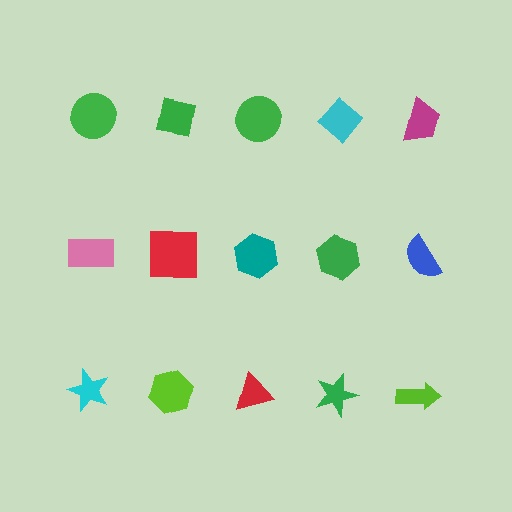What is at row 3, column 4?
A green star.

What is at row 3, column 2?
A lime hexagon.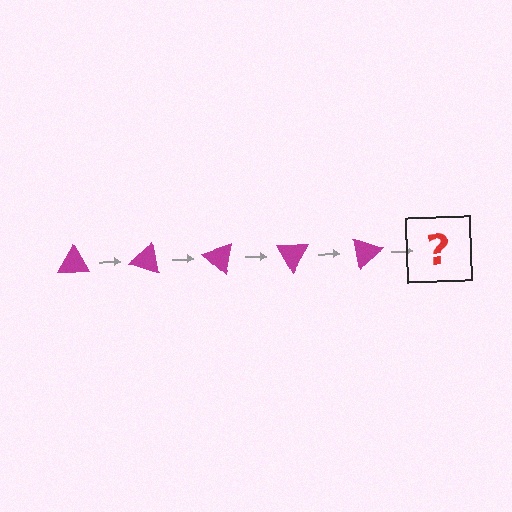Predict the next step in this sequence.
The next step is a magenta triangle rotated 100 degrees.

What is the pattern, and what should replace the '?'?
The pattern is that the triangle rotates 20 degrees each step. The '?' should be a magenta triangle rotated 100 degrees.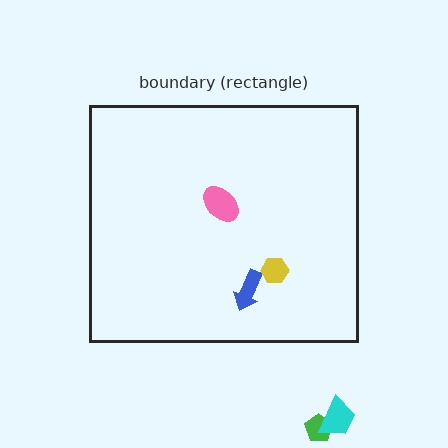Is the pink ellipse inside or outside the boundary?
Inside.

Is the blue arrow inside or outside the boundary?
Inside.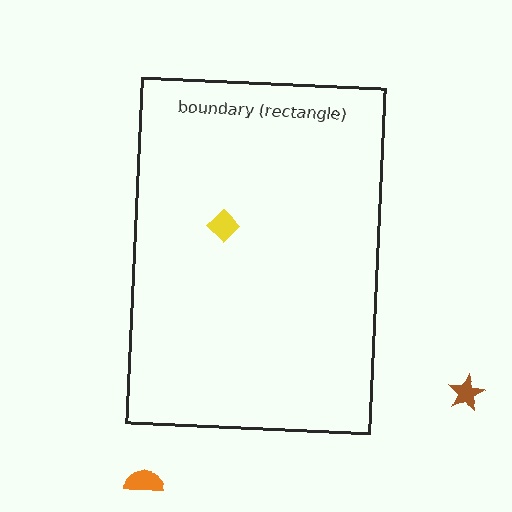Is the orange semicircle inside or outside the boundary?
Outside.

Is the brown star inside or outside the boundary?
Outside.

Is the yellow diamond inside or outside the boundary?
Inside.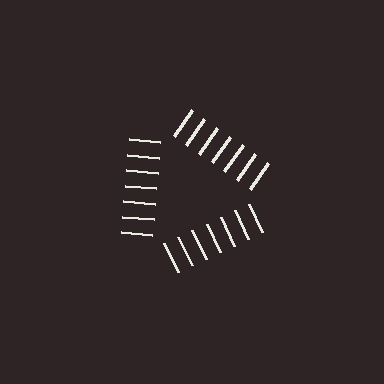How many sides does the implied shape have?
3 sides — the line-ends trace a triangle.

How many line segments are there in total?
21 — 7 along each of the 3 edges.